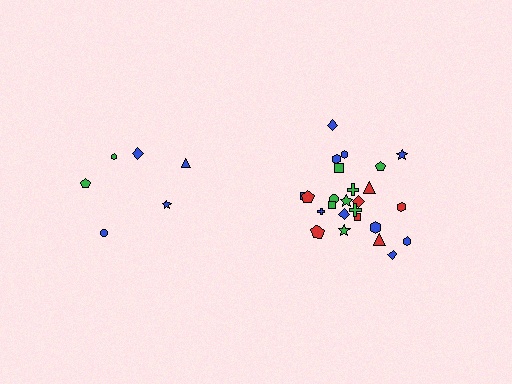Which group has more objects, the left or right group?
The right group.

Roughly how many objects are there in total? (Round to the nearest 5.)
Roughly 30 objects in total.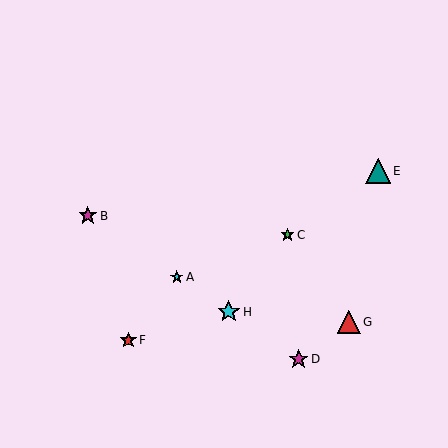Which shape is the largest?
The teal triangle (labeled E) is the largest.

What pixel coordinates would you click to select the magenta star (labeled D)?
Click at (299, 359) to select the magenta star D.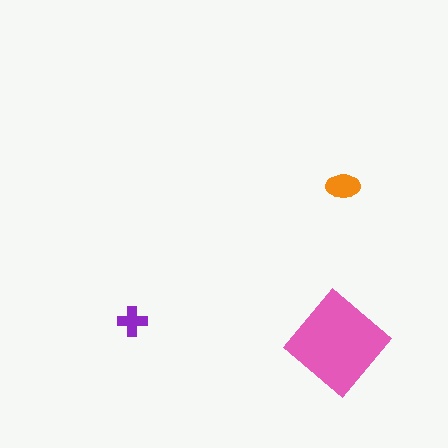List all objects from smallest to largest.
The purple cross, the orange ellipse, the pink diamond.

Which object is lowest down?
The pink diamond is bottommost.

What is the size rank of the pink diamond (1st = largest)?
1st.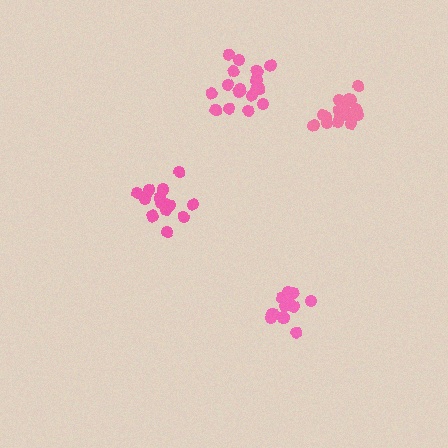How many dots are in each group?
Group 1: 17 dots, Group 2: 14 dots, Group 3: 17 dots, Group 4: 12 dots (60 total).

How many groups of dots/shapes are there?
There are 4 groups.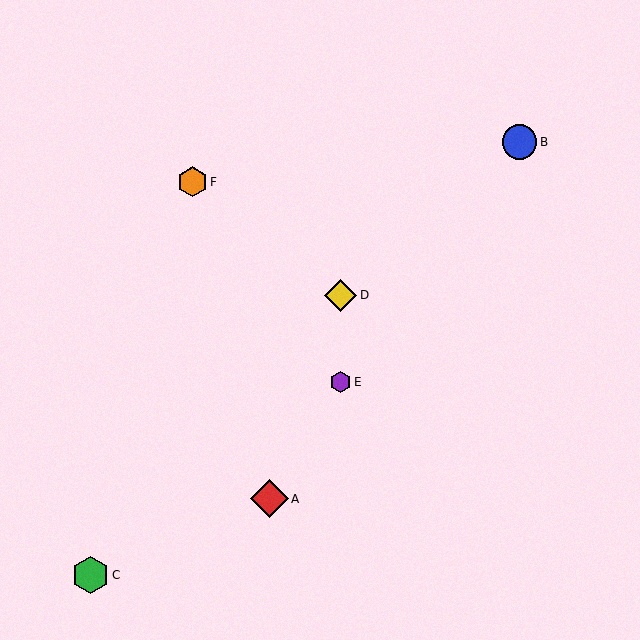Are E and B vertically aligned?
No, E is at x≈341 and B is at x≈520.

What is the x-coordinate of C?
Object C is at x≈91.